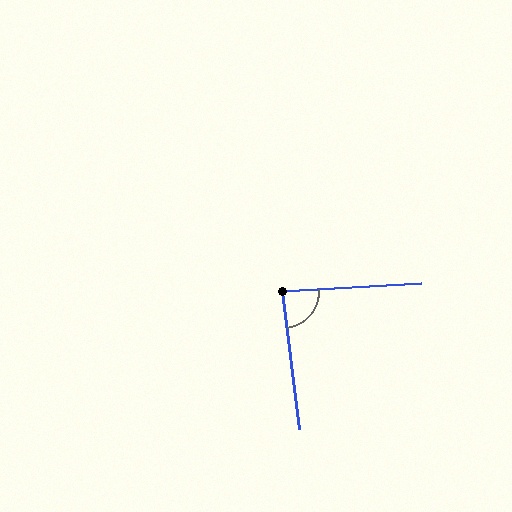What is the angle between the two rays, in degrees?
Approximately 86 degrees.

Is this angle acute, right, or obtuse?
It is approximately a right angle.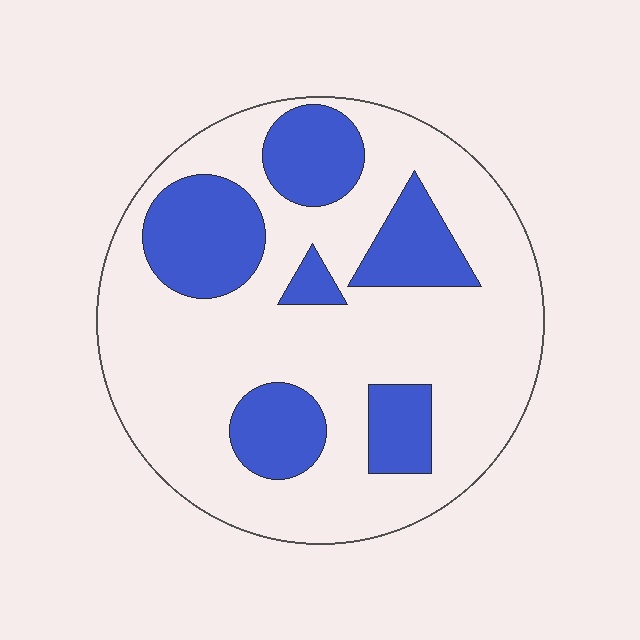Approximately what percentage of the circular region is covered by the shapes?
Approximately 30%.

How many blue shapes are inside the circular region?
6.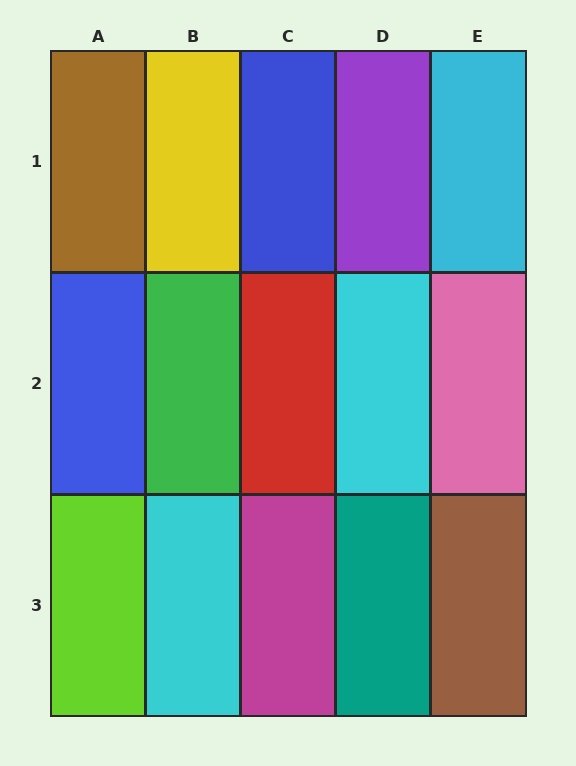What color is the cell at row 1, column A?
Brown.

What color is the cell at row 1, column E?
Cyan.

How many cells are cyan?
3 cells are cyan.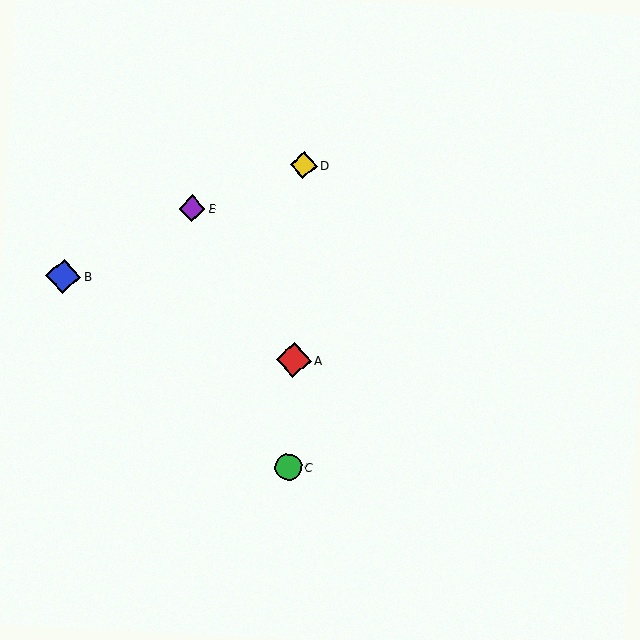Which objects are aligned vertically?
Objects A, C, D are aligned vertically.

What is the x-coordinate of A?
Object A is at x≈294.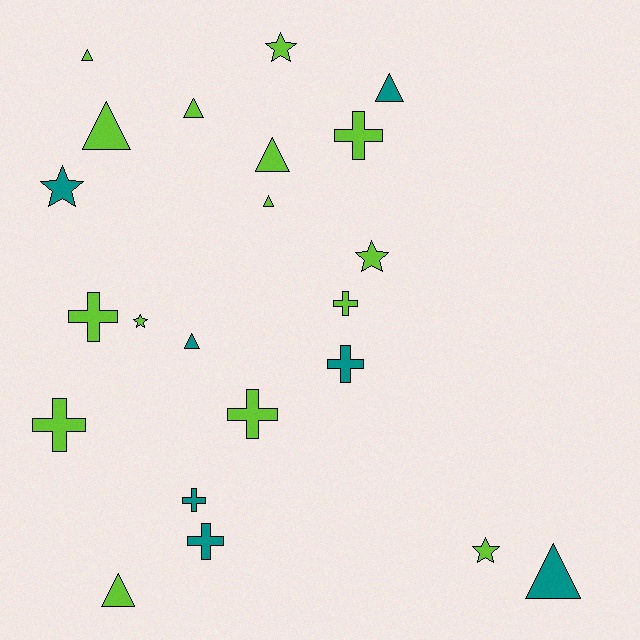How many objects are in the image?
There are 22 objects.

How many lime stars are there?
There are 4 lime stars.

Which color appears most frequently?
Lime, with 15 objects.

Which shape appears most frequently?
Triangle, with 9 objects.